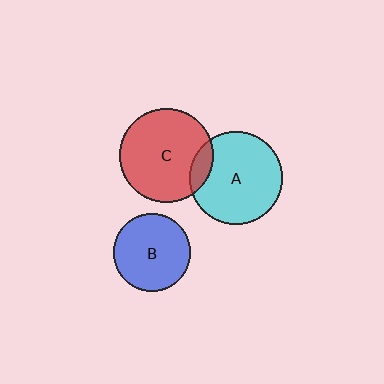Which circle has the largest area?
Circle C (red).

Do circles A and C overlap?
Yes.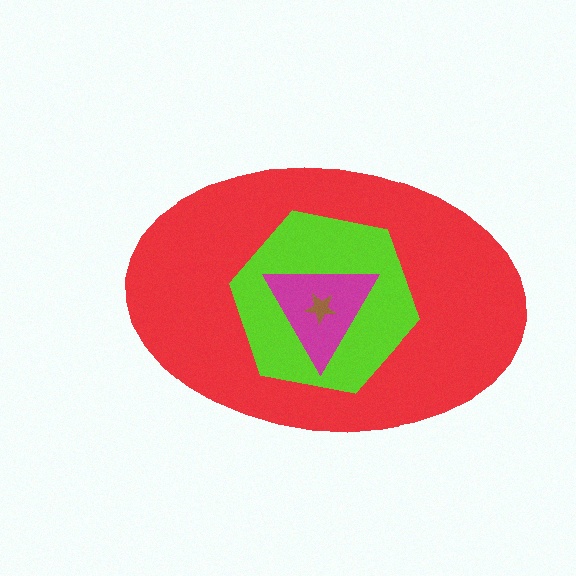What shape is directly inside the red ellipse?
The lime hexagon.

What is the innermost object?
The brown star.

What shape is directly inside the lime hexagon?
The magenta triangle.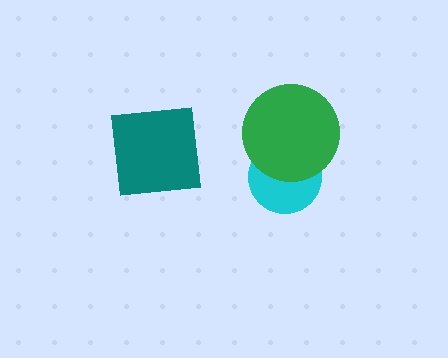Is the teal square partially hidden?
No, no other shape covers it.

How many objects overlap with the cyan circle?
1 object overlaps with the cyan circle.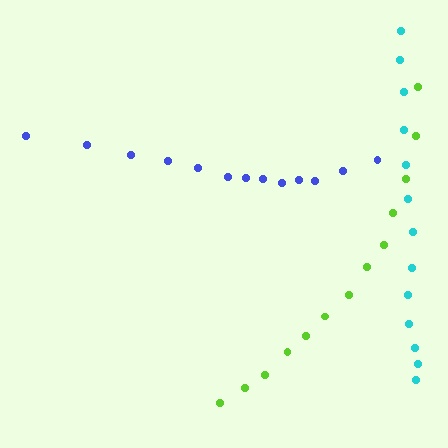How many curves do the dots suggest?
There are 3 distinct paths.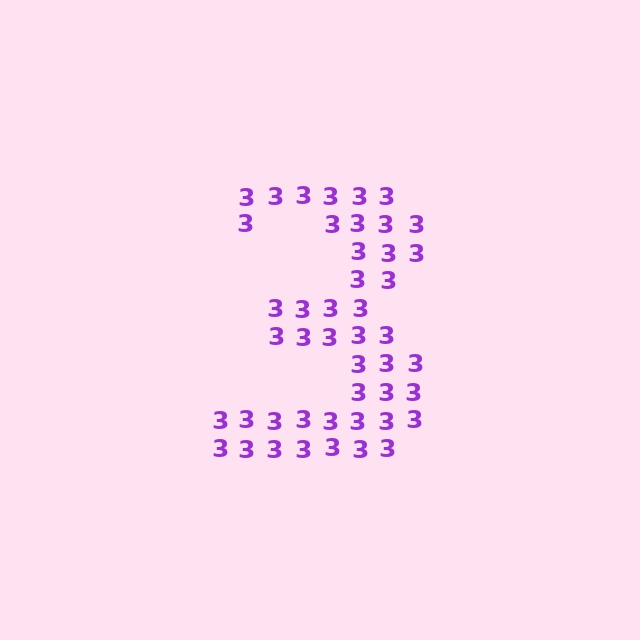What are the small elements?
The small elements are digit 3's.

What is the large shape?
The large shape is the digit 3.